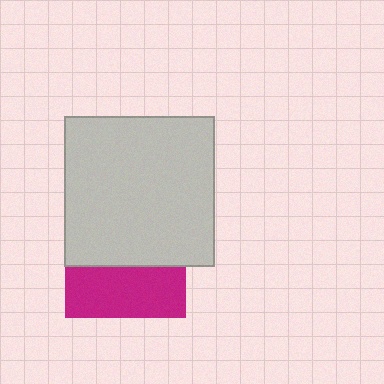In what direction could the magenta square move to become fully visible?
The magenta square could move down. That would shift it out from behind the light gray square entirely.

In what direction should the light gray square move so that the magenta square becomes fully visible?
The light gray square should move up. That is the shortest direction to clear the overlap and leave the magenta square fully visible.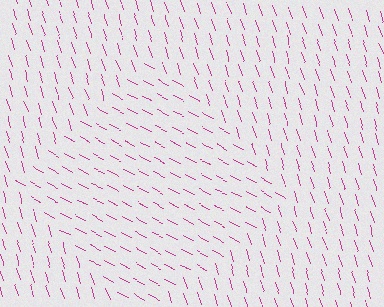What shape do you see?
I see a diamond.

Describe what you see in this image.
The image is filled with small magenta line segments. A diamond region in the image has lines oriented differently from the surrounding lines, creating a visible texture boundary.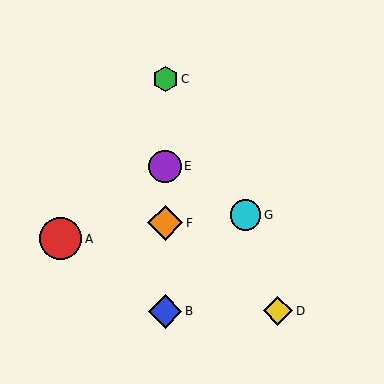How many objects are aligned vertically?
4 objects (B, C, E, F) are aligned vertically.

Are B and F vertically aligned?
Yes, both are at x≈165.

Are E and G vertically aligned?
No, E is at x≈165 and G is at x≈246.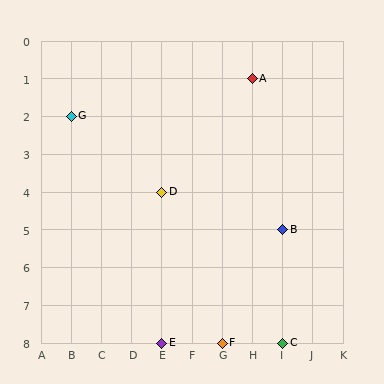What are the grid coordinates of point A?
Point A is at grid coordinates (H, 1).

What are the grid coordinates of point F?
Point F is at grid coordinates (G, 8).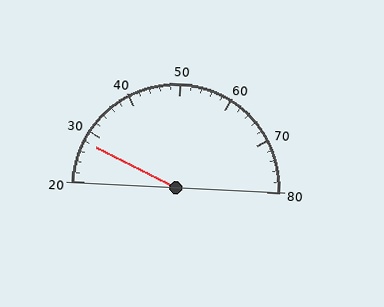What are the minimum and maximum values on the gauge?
The gauge ranges from 20 to 80.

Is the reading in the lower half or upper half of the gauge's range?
The reading is in the lower half of the range (20 to 80).